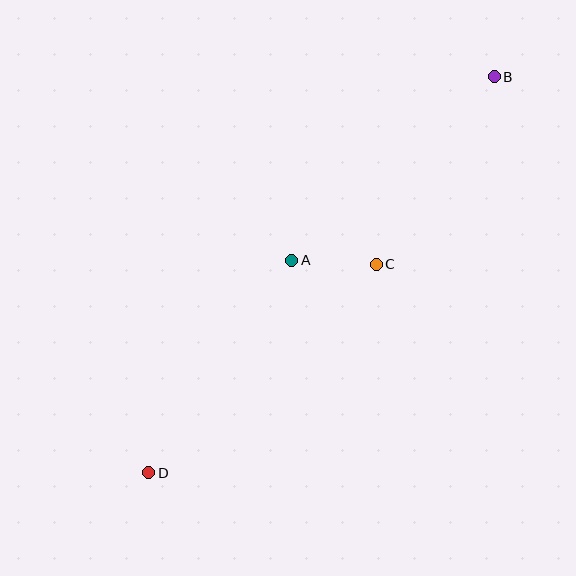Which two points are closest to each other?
Points A and C are closest to each other.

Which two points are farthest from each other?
Points B and D are farthest from each other.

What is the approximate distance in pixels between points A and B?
The distance between A and B is approximately 273 pixels.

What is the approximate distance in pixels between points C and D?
The distance between C and D is approximately 309 pixels.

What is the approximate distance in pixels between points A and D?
The distance between A and D is approximately 257 pixels.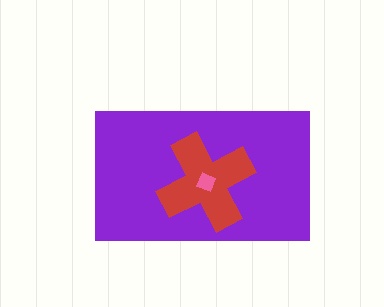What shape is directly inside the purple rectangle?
The red cross.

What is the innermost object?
The pink diamond.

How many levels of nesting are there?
3.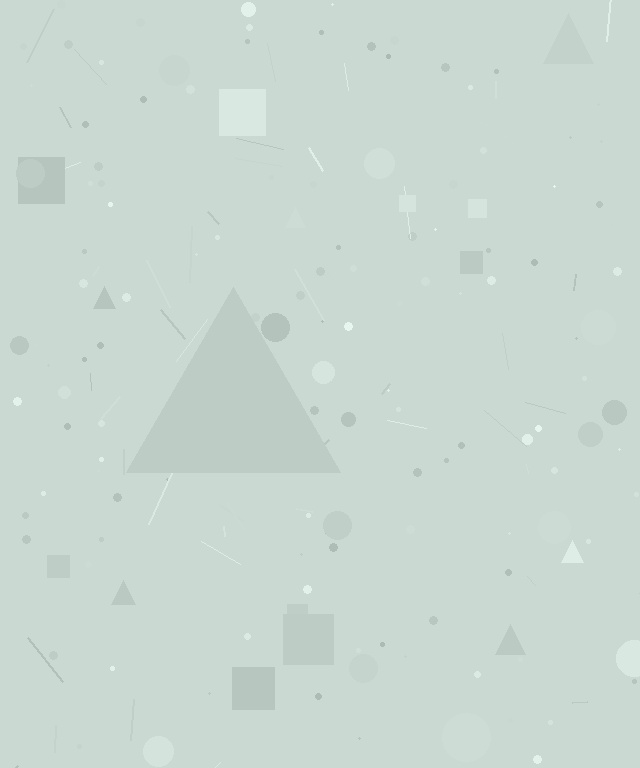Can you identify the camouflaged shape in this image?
The camouflaged shape is a triangle.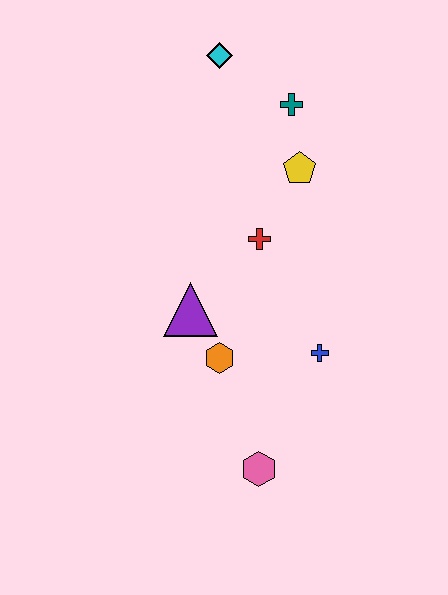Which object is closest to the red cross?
The yellow pentagon is closest to the red cross.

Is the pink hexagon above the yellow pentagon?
No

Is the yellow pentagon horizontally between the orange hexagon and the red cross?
No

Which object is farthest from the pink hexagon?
The cyan diamond is farthest from the pink hexagon.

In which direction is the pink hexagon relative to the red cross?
The pink hexagon is below the red cross.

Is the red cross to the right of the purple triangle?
Yes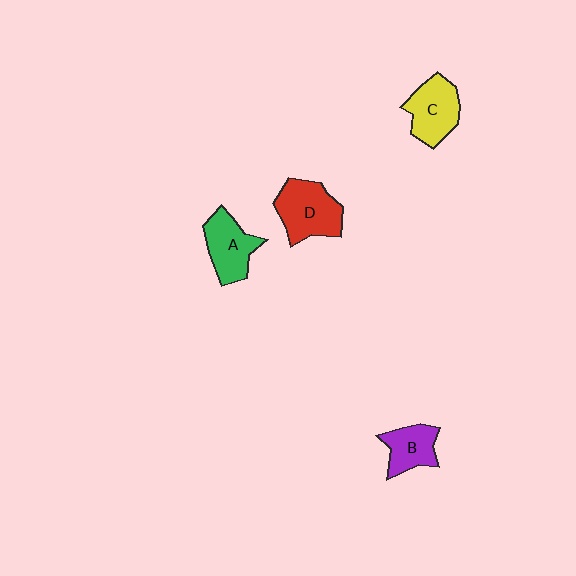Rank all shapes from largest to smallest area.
From largest to smallest: D (red), C (yellow), A (green), B (purple).